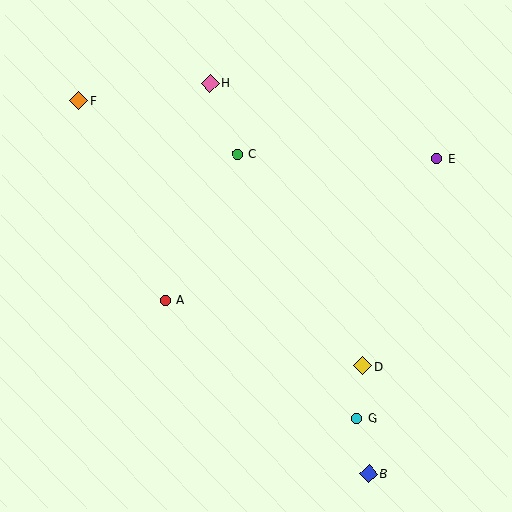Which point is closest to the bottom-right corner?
Point B is closest to the bottom-right corner.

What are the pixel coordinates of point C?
Point C is at (237, 154).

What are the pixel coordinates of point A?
Point A is at (165, 300).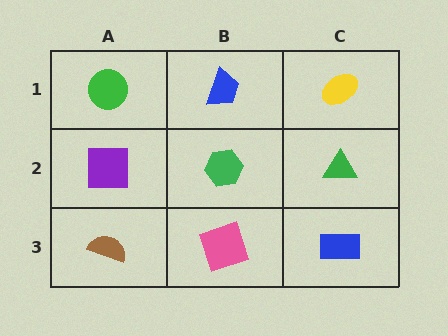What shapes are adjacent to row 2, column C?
A yellow ellipse (row 1, column C), a blue rectangle (row 3, column C), a green hexagon (row 2, column B).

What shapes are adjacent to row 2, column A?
A green circle (row 1, column A), a brown semicircle (row 3, column A), a green hexagon (row 2, column B).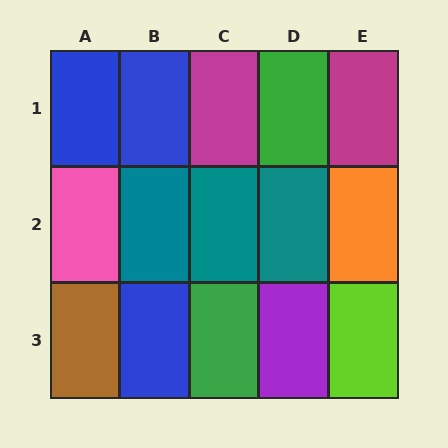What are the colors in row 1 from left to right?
Blue, blue, magenta, green, magenta.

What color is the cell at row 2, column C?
Teal.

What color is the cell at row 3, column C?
Green.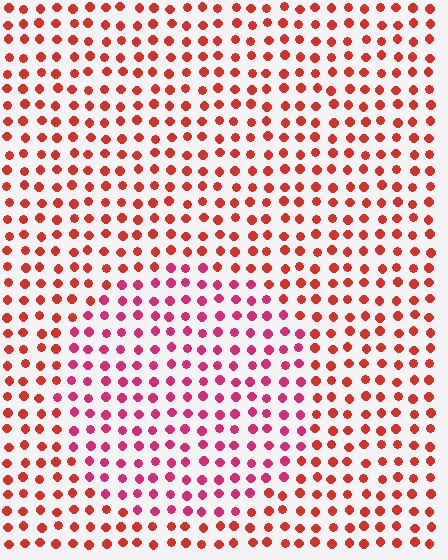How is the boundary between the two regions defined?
The boundary is defined purely by a slight shift in hue (about 31 degrees). Spacing, size, and orientation are identical on both sides.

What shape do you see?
I see a circle.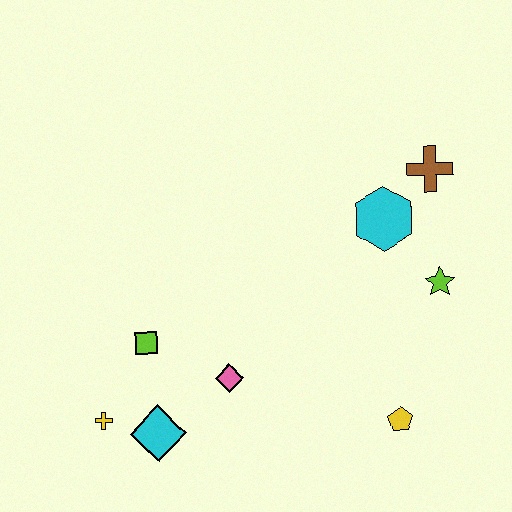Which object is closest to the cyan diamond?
The yellow cross is closest to the cyan diamond.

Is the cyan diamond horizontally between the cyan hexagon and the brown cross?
No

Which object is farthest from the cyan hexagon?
The yellow cross is farthest from the cyan hexagon.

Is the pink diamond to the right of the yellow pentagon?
No